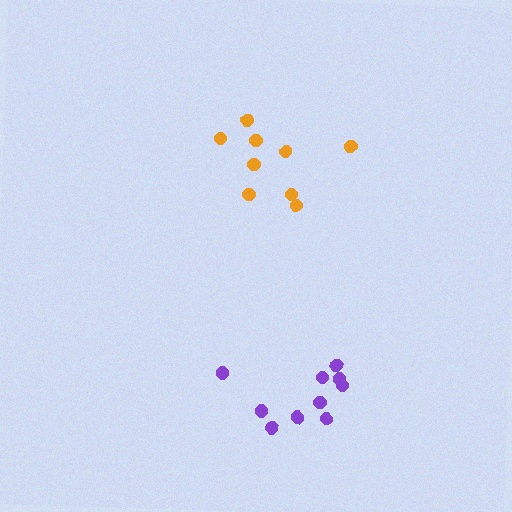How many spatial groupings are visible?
There are 2 spatial groupings.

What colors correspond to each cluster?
The clusters are colored: purple, orange.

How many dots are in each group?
Group 1: 10 dots, Group 2: 9 dots (19 total).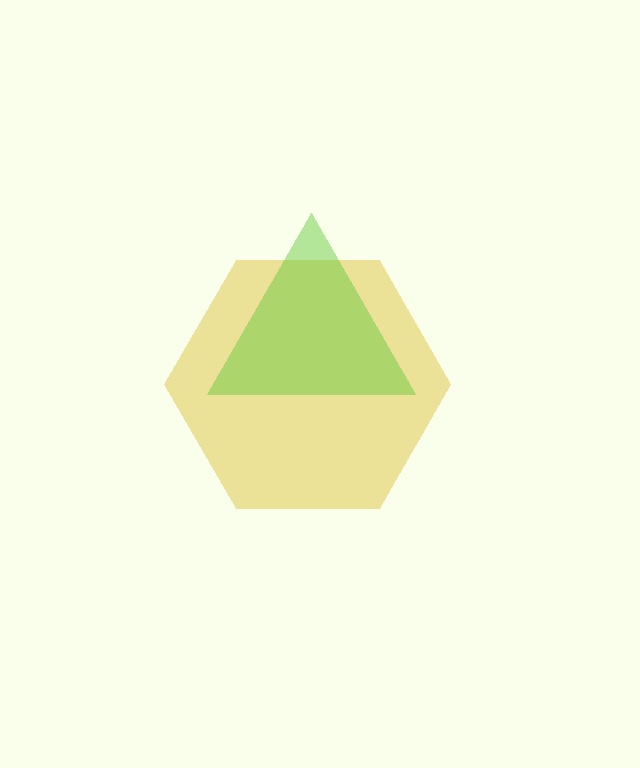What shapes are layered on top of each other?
The layered shapes are: a yellow hexagon, a lime triangle.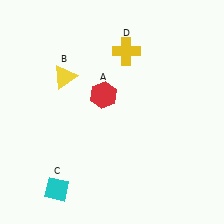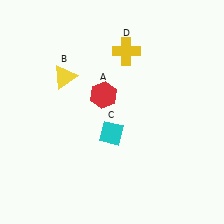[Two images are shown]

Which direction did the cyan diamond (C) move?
The cyan diamond (C) moved up.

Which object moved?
The cyan diamond (C) moved up.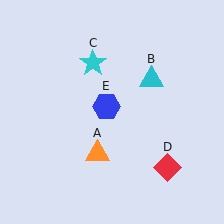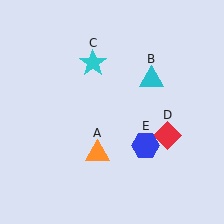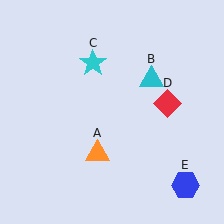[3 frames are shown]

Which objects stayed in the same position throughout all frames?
Orange triangle (object A) and cyan triangle (object B) and cyan star (object C) remained stationary.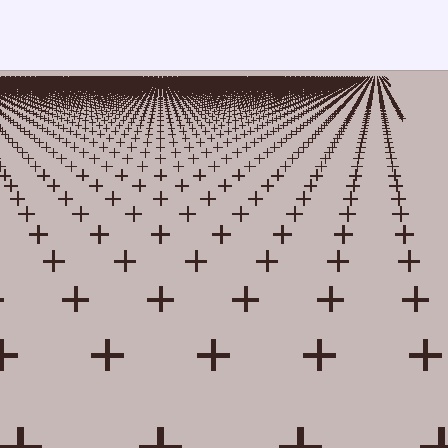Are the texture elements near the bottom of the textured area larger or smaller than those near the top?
Larger. Near the bottom, elements are closer to the viewer and appear at a bigger on-screen size.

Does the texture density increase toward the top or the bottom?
Density increases toward the top.